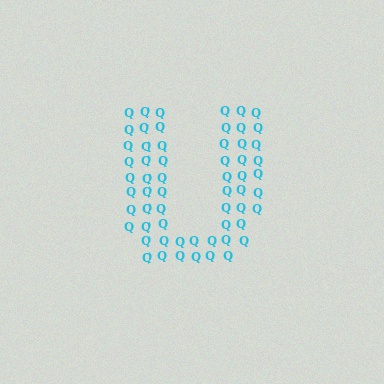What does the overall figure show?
The overall figure shows the letter U.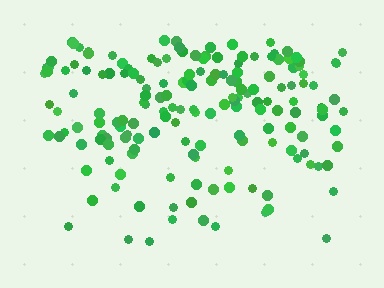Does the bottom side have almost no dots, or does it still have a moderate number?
Still a moderate number, just noticeably fewer than the top.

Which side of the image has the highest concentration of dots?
The top.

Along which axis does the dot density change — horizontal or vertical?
Vertical.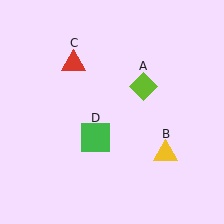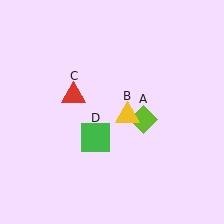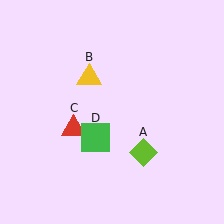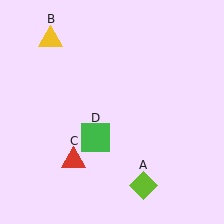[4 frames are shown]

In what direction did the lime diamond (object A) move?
The lime diamond (object A) moved down.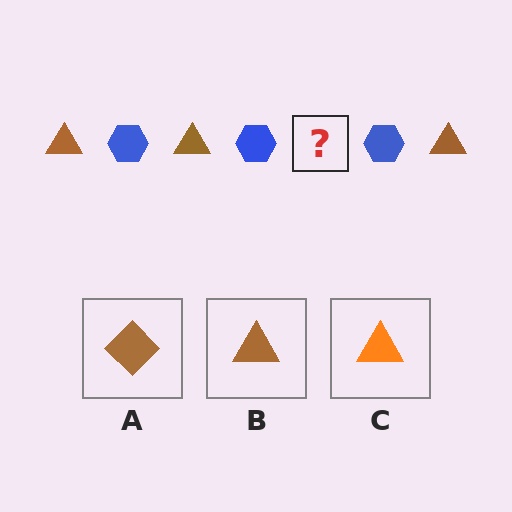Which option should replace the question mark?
Option B.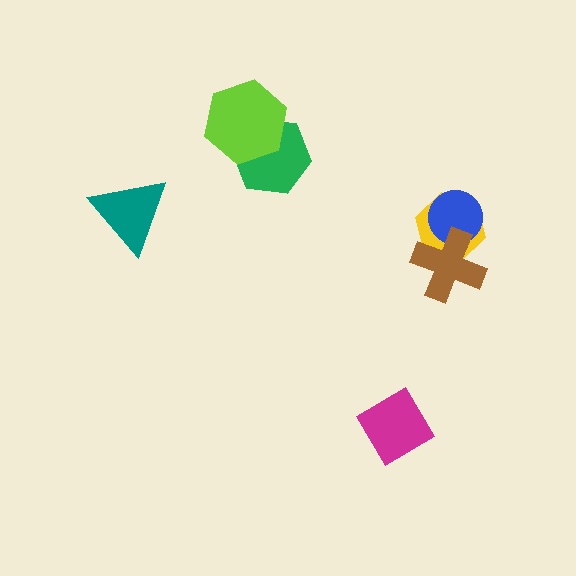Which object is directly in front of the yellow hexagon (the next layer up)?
The blue circle is directly in front of the yellow hexagon.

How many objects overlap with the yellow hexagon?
2 objects overlap with the yellow hexagon.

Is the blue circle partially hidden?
Yes, it is partially covered by another shape.